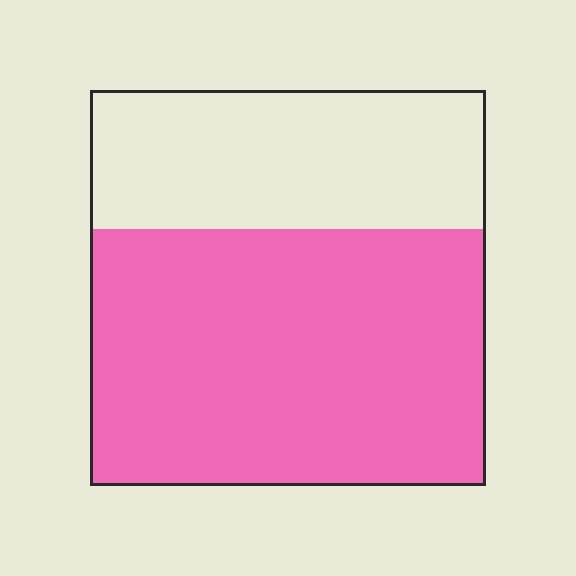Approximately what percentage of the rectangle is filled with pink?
Approximately 65%.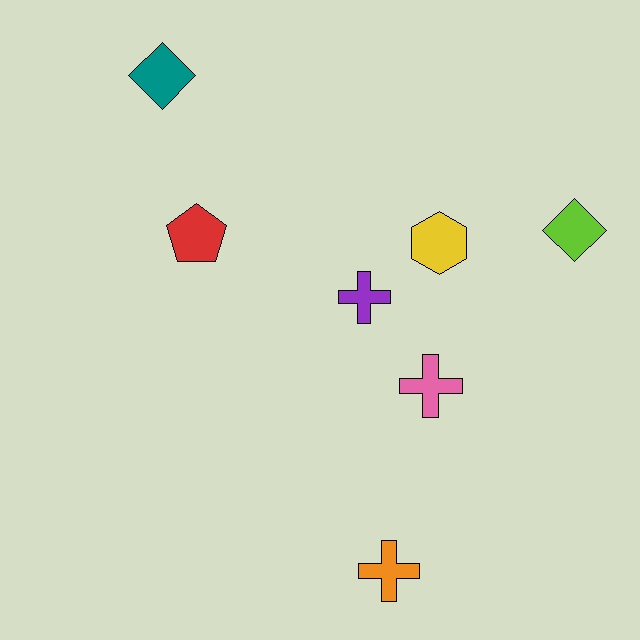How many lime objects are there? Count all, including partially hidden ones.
There is 1 lime object.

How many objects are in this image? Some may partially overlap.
There are 7 objects.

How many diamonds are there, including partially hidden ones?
There are 2 diamonds.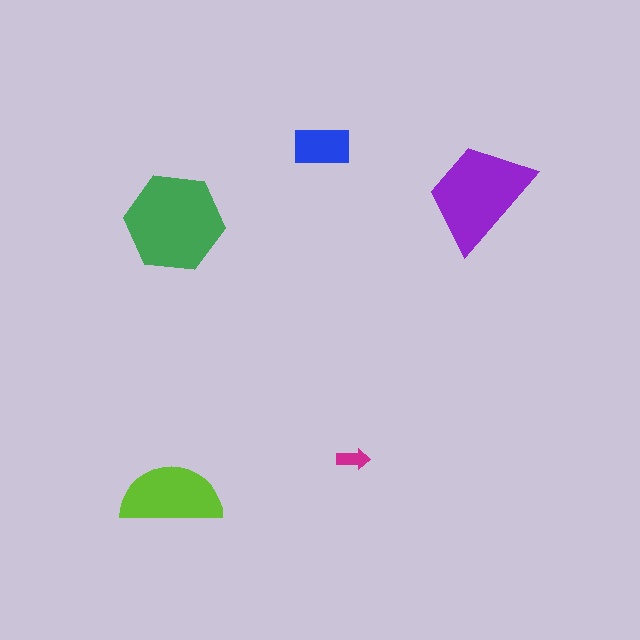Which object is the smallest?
The magenta arrow.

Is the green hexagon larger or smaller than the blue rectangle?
Larger.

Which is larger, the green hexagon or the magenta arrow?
The green hexagon.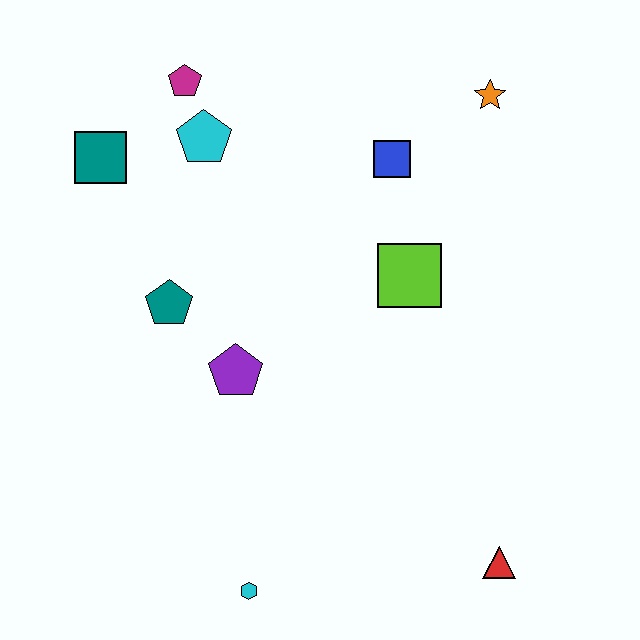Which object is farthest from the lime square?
The cyan hexagon is farthest from the lime square.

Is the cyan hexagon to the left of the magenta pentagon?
No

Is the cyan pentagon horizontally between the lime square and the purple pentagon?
No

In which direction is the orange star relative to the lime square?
The orange star is above the lime square.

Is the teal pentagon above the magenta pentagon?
No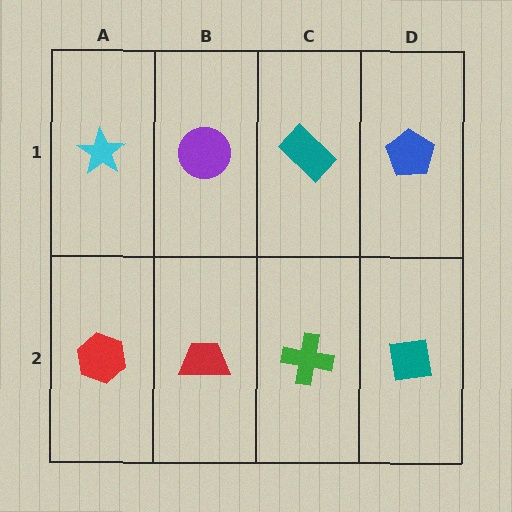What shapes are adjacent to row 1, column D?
A teal square (row 2, column D), a teal rectangle (row 1, column C).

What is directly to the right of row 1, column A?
A purple circle.